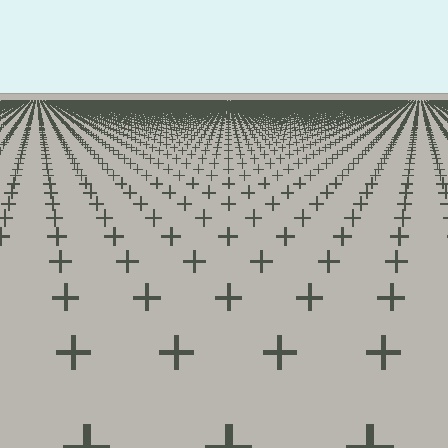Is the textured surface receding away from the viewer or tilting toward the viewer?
The surface is receding away from the viewer. Texture elements get smaller and denser toward the top.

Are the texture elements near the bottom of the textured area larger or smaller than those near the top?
Larger. Near the bottom, elements are closer to the viewer and appear at a bigger on-screen size.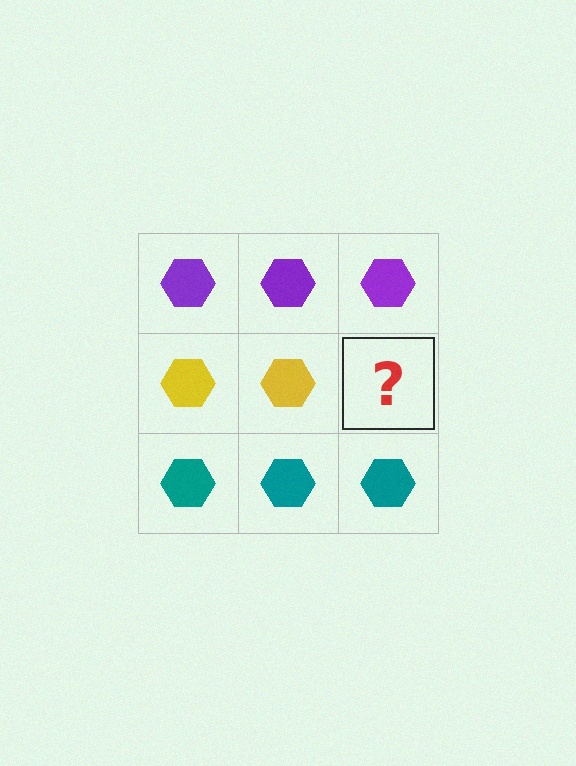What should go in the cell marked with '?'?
The missing cell should contain a yellow hexagon.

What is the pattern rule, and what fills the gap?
The rule is that each row has a consistent color. The gap should be filled with a yellow hexagon.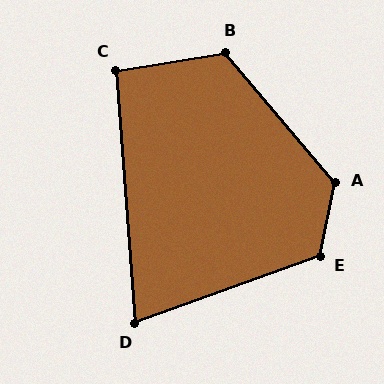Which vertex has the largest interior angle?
A, at approximately 128 degrees.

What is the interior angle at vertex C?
Approximately 95 degrees (obtuse).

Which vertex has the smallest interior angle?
D, at approximately 74 degrees.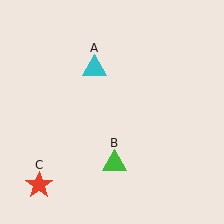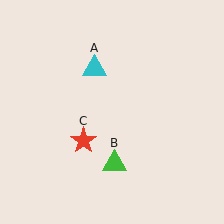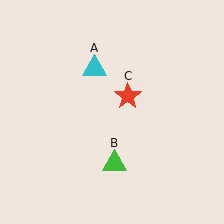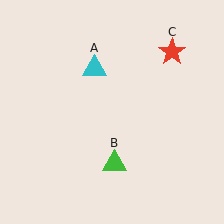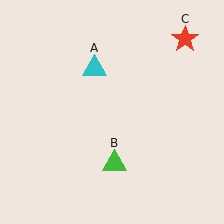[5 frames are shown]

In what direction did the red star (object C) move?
The red star (object C) moved up and to the right.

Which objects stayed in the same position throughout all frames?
Cyan triangle (object A) and green triangle (object B) remained stationary.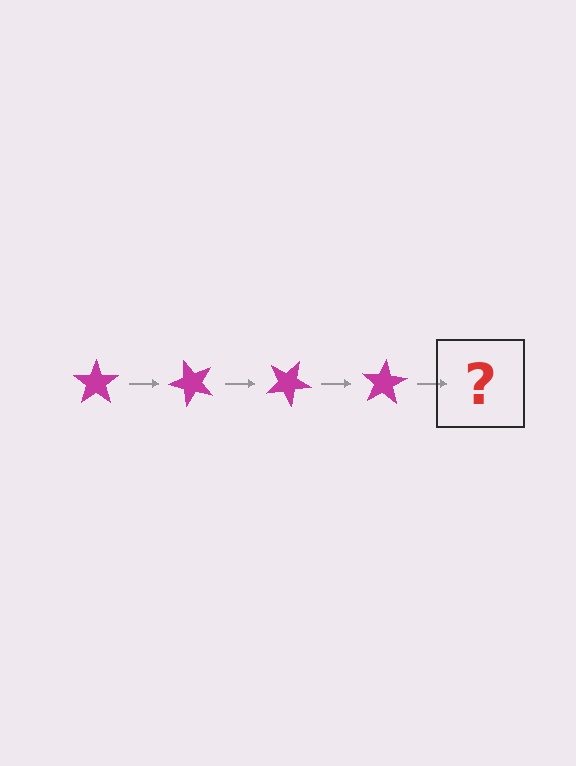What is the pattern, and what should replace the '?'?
The pattern is that the star rotates 50 degrees each step. The '?' should be a magenta star rotated 200 degrees.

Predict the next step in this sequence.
The next step is a magenta star rotated 200 degrees.